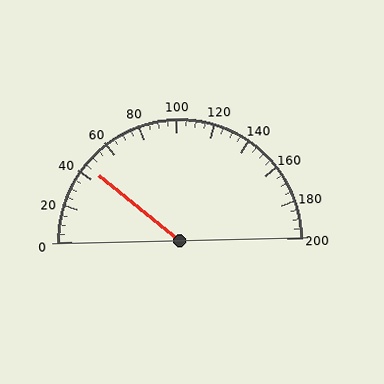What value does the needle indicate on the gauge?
The needle indicates approximately 45.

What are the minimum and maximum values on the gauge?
The gauge ranges from 0 to 200.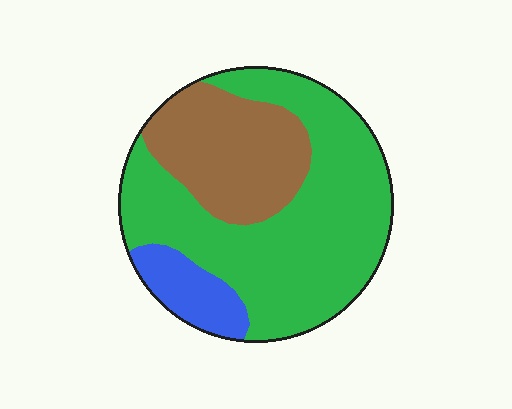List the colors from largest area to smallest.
From largest to smallest: green, brown, blue.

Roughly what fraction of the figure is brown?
Brown takes up between a sixth and a third of the figure.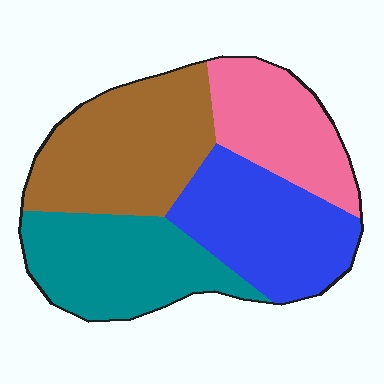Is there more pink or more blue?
Blue.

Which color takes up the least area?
Pink, at roughly 20%.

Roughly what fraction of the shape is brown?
Brown takes up about one third (1/3) of the shape.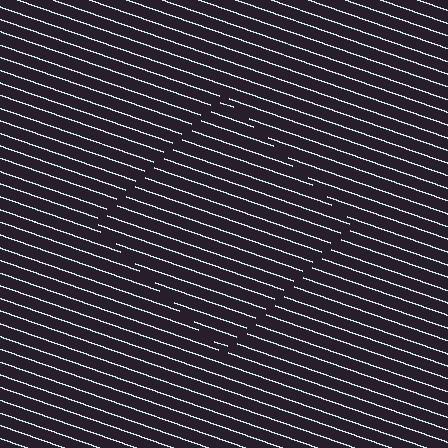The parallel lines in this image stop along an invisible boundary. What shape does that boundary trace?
An illusory square. The interior of the shape contains the same grating, shifted by half a period — the contour is defined by the phase discontinuity where line-ends from the inner and outer gratings abut.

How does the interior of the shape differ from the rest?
The interior of the shape contains the same grating, shifted by half a period — the contour is defined by the phase discontinuity where line-ends from the inner and outer gratings abut.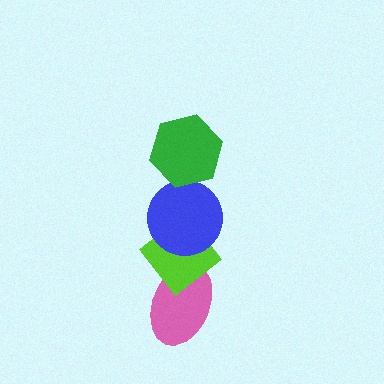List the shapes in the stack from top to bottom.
From top to bottom: the green hexagon, the blue circle, the lime diamond, the pink ellipse.